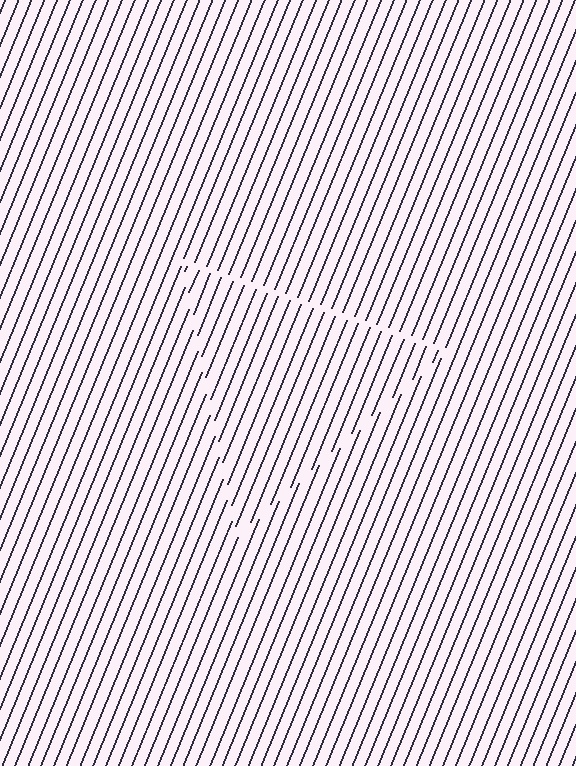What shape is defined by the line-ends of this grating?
An illusory triangle. The interior of the shape contains the same grating, shifted by half a period — the contour is defined by the phase discontinuity where line-ends from the inner and outer gratings abut.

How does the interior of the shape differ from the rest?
The interior of the shape contains the same grating, shifted by half a period — the contour is defined by the phase discontinuity where line-ends from the inner and outer gratings abut.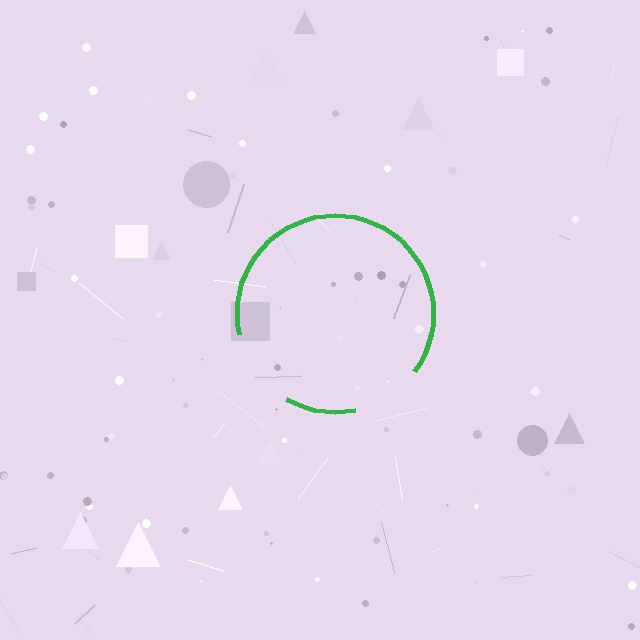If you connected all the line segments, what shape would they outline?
They would outline a circle.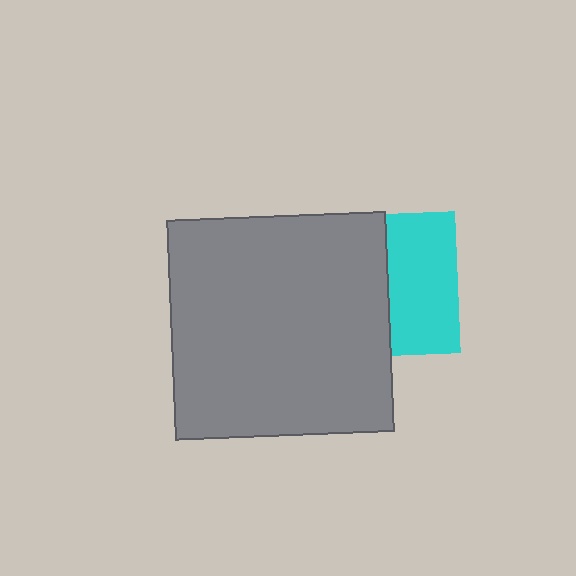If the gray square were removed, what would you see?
You would see the complete cyan square.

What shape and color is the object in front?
The object in front is a gray square.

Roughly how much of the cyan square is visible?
About half of it is visible (roughly 48%).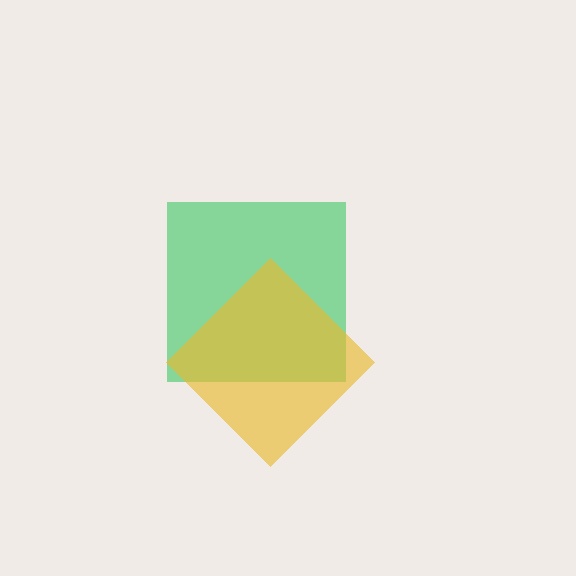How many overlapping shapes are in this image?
There are 2 overlapping shapes in the image.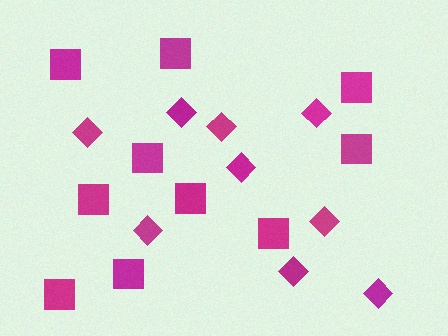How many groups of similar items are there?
There are 2 groups: one group of squares (10) and one group of diamonds (9).